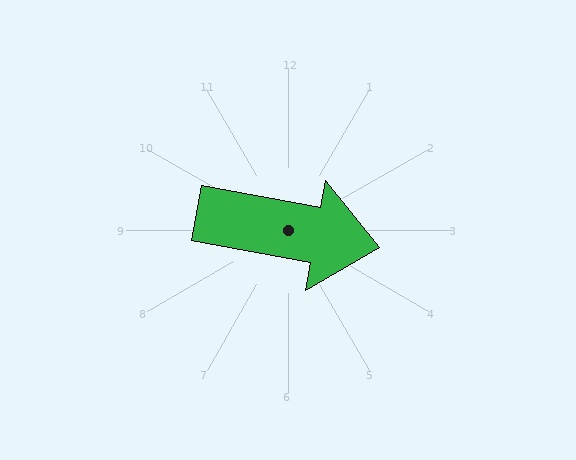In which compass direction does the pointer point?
East.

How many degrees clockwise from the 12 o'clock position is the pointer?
Approximately 101 degrees.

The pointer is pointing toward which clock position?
Roughly 3 o'clock.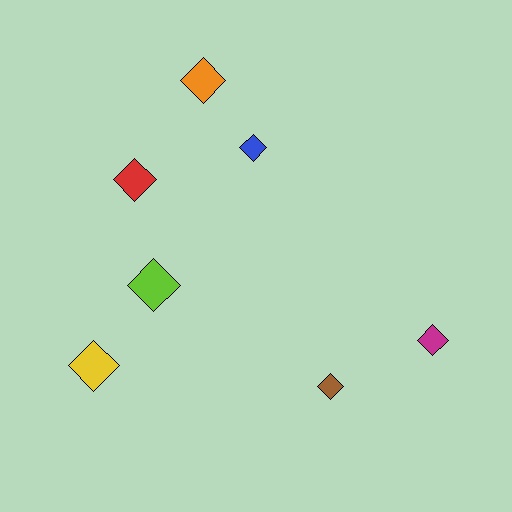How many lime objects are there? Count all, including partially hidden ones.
There is 1 lime object.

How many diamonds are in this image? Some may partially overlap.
There are 7 diamonds.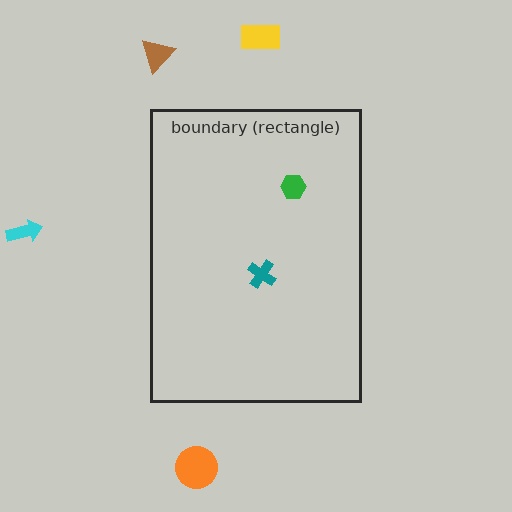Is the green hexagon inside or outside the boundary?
Inside.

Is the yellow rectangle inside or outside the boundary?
Outside.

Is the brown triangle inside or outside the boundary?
Outside.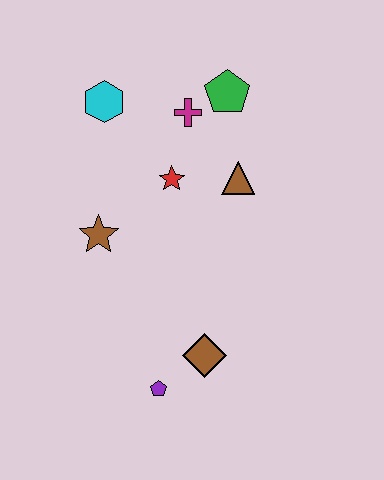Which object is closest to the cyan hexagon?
The magenta cross is closest to the cyan hexagon.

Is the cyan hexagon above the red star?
Yes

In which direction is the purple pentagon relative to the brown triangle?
The purple pentagon is below the brown triangle.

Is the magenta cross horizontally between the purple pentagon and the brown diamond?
Yes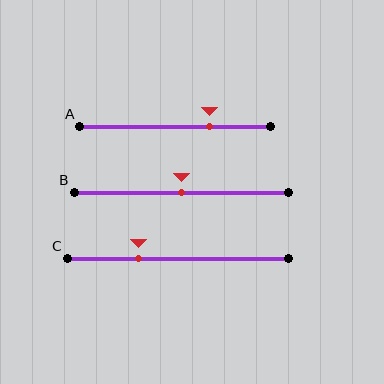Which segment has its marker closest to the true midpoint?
Segment B has its marker closest to the true midpoint.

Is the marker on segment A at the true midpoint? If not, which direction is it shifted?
No, the marker on segment A is shifted to the right by about 18% of the segment length.